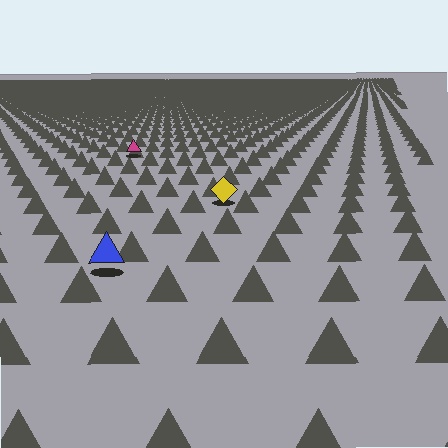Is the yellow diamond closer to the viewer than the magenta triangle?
Yes. The yellow diamond is closer — you can tell from the texture gradient: the ground texture is coarser near it.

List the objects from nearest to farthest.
From nearest to farthest: the blue triangle, the yellow diamond, the magenta triangle.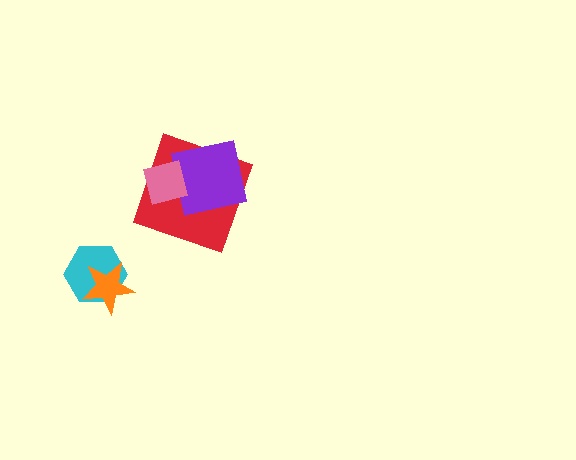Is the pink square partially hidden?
No, no other shape covers it.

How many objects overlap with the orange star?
1 object overlaps with the orange star.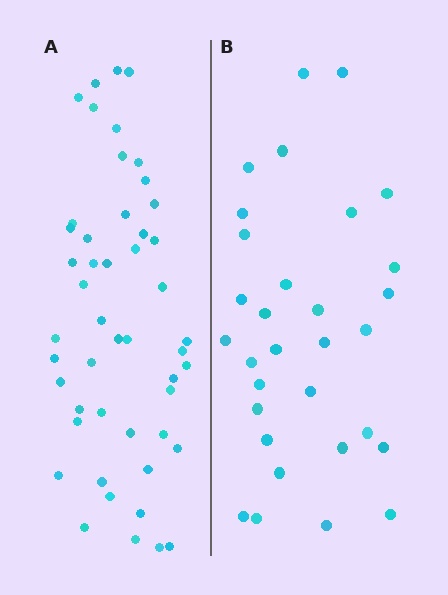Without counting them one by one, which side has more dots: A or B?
Region A (the left region) has more dots.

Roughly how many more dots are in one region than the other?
Region A has approximately 20 more dots than region B.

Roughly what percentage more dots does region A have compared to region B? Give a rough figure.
About 60% more.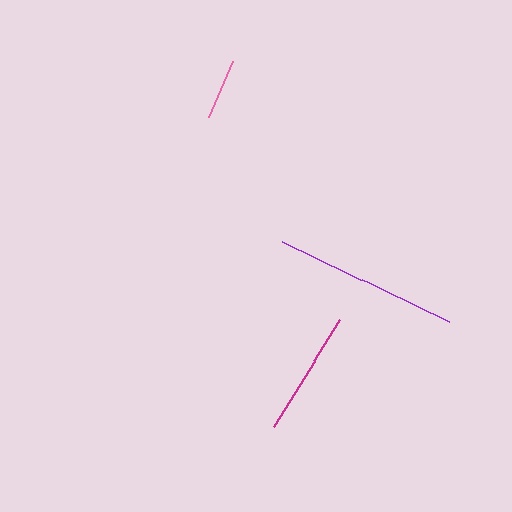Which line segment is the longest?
The purple line is the longest at approximately 186 pixels.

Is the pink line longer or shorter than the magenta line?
The magenta line is longer than the pink line.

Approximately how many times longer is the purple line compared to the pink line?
The purple line is approximately 3.0 times the length of the pink line.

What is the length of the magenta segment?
The magenta segment is approximately 126 pixels long.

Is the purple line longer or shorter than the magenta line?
The purple line is longer than the magenta line.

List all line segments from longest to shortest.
From longest to shortest: purple, magenta, pink.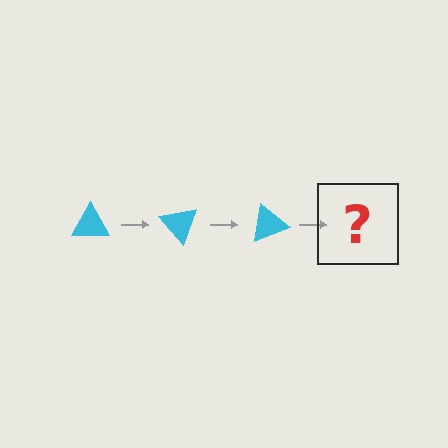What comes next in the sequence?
The next element should be a cyan triangle rotated 150 degrees.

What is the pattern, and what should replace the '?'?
The pattern is that the triangle rotates 50 degrees each step. The '?' should be a cyan triangle rotated 150 degrees.